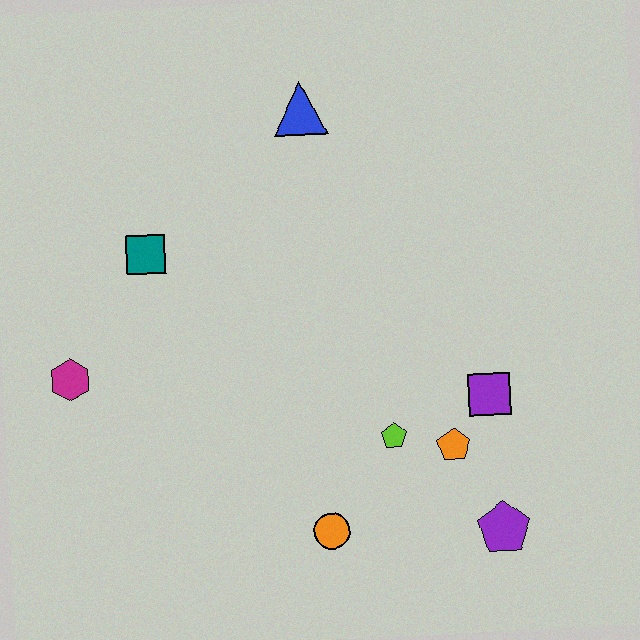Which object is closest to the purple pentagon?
The orange pentagon is closest to the purple pentagon.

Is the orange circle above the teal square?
No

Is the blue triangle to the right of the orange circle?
No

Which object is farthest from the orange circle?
The blue triangle is farthest from the orange circle.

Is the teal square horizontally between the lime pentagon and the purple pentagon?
No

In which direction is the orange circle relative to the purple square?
The orange circle is to the left of the purple square.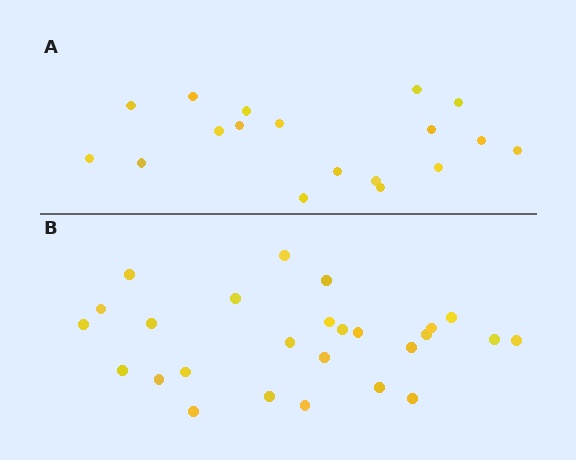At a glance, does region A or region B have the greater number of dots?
Region B (the bottom region) has more dots.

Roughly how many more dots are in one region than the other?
Region B has roughly 8 or so more dots than region A.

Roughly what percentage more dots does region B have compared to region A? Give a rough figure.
About 45% more.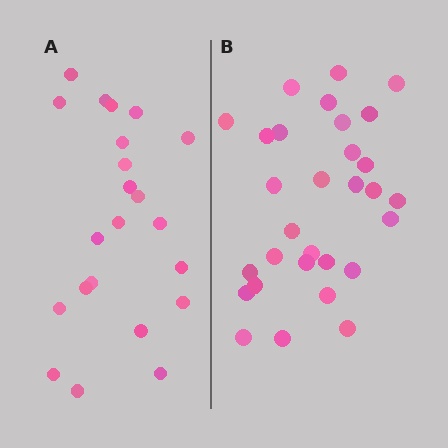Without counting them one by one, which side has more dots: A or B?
Region B (the right region) has more dots.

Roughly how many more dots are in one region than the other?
Region B has roughly 8 or so more dots than region A.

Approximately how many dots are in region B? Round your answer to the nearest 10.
About 30 dots.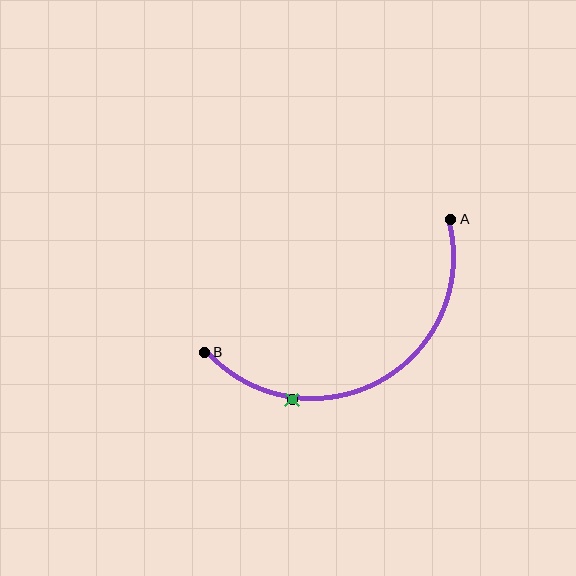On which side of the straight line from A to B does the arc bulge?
The arc bulges below the straight line connecting A and B.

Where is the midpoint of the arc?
The arc midpoint is the point on the curve farthest from the straight line joining A and B. It sits below that line.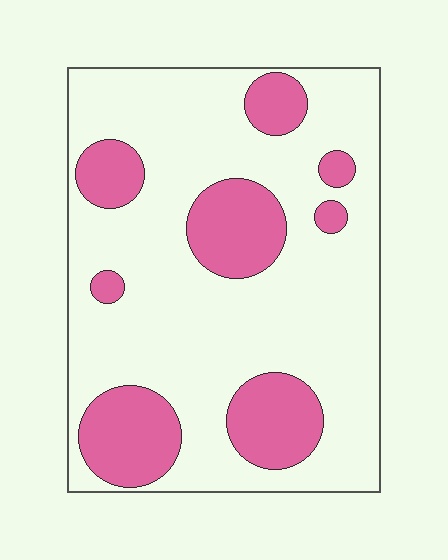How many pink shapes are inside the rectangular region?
8.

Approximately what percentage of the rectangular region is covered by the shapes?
Approximately 25%.